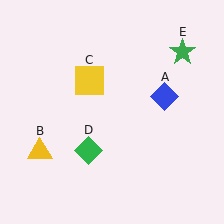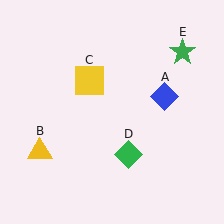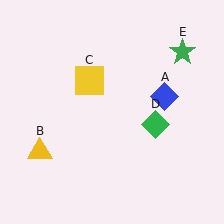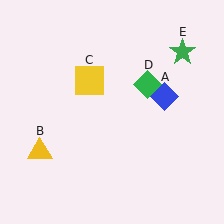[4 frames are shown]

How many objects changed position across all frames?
1 object changed position: green diamond (object D).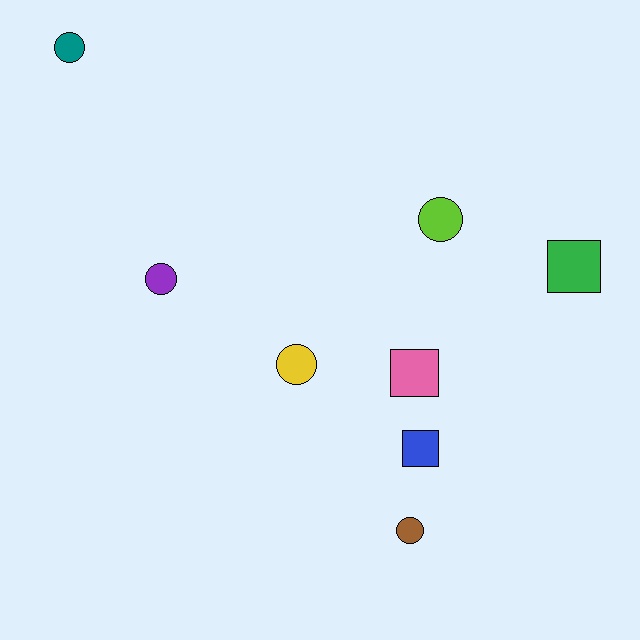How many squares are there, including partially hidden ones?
There are 3 squares.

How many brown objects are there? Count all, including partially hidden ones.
There is 1 brown object.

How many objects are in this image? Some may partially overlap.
There are 8 objects.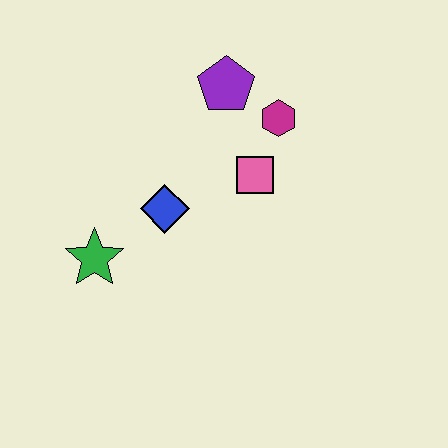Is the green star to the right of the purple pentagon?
No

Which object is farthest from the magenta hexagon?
The green star is farthest from the magenta hexagon.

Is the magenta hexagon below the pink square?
No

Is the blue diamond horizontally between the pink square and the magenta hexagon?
No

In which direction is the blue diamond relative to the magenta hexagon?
The blue diamond is to the left of the magenta hexagon.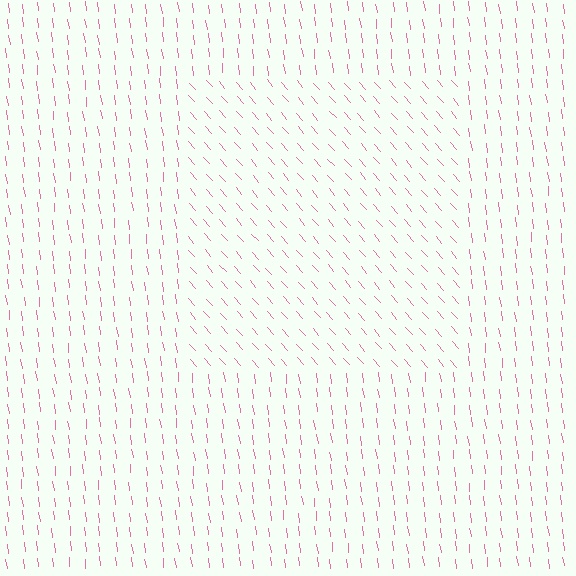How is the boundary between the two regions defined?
The boundary is defined purely by a change in line orientation (approximately 34 degrees difference). All lines are the same color and thickness.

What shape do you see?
I see a rectangle.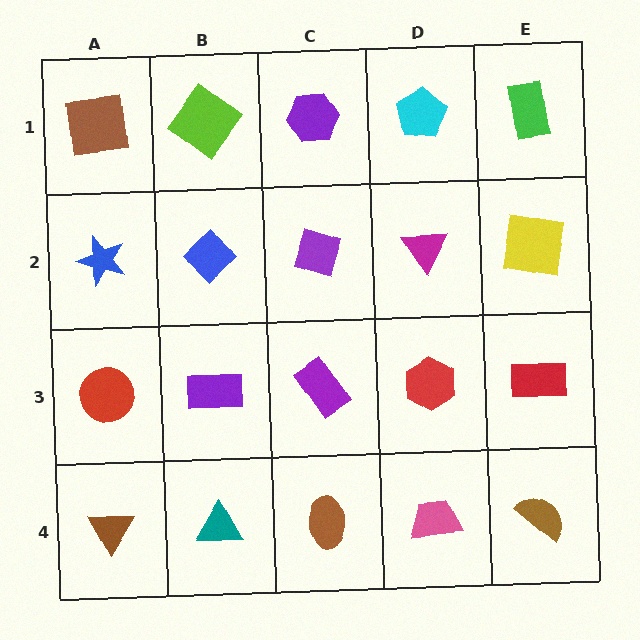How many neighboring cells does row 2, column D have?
4.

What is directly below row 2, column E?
A red rectangle.